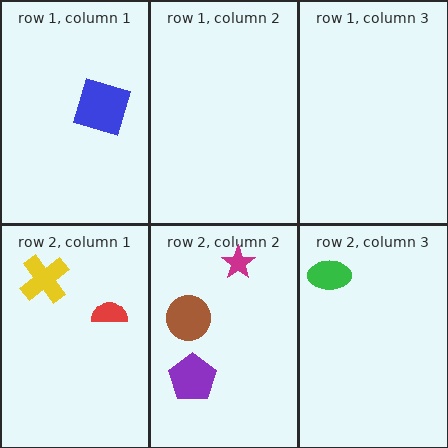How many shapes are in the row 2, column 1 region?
2.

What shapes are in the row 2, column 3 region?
The green ellipse.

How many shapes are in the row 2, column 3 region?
1.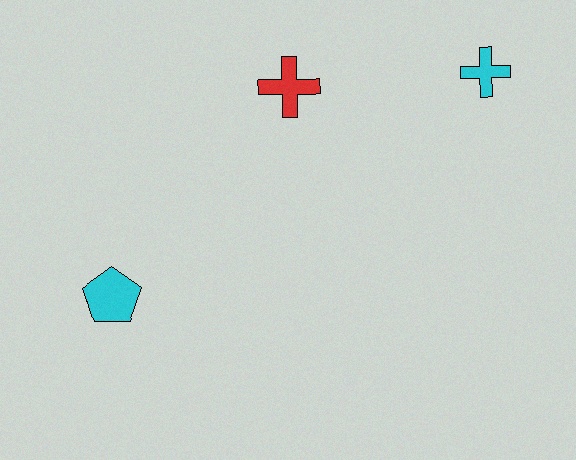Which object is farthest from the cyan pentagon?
The cyan cross is farthest from the cyan pentagon.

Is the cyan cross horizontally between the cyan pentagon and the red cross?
No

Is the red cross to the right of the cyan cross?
No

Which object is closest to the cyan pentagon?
The red cross is closest to the cyan pentagon.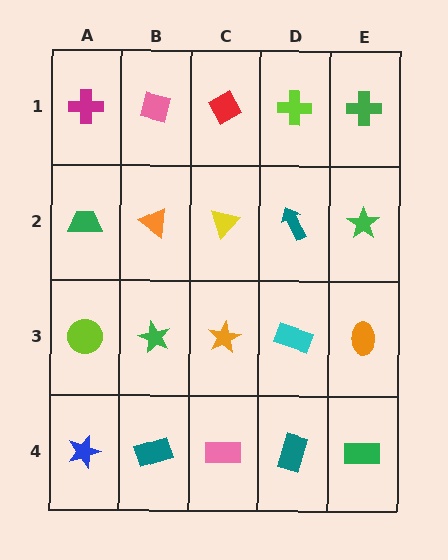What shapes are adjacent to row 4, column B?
A green star (row 3, column B), a blue star (row 4, column A), a pink rectangle (row 4, column C).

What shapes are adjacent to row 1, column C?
A yellow triangle (row 2, column C), a pink square (row 1, column B), a lime cross (row 1, column D).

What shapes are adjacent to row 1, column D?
A teal arrow (row 2, column D), a red diamond (row 1, column C), a green cross (row 1, column E).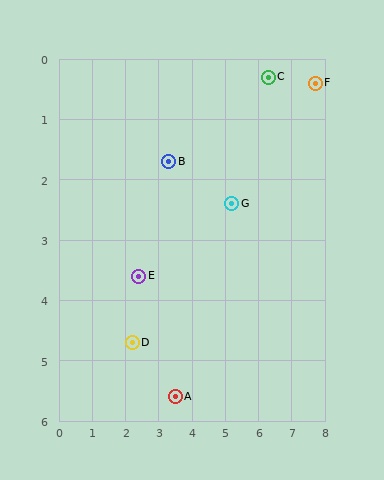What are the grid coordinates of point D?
Point D is at approximately (2.2, 4.7).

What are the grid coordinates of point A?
Point A is at approximately (3.5, 5.6).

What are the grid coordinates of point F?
Point F is at approximately (7.7, 0.4).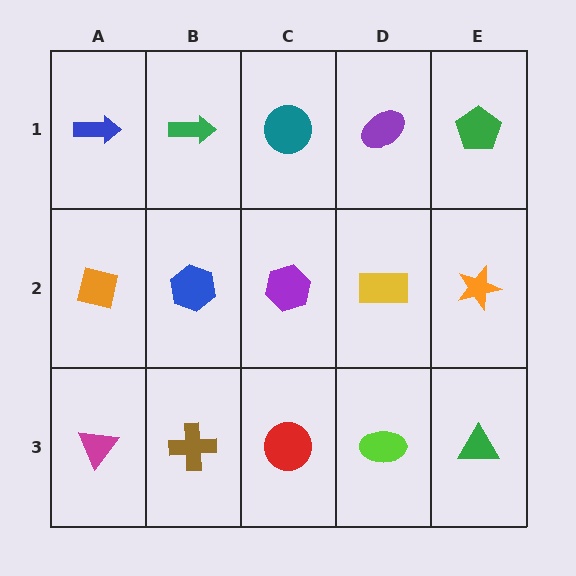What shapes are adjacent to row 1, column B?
A blue hexagon (row 2, column B), a blue arrow (row 1, column A), a teal circle (row 1, column C).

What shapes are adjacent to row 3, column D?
A yellow rectangle (row 2, column D), a red circle (row 3, column C), a green triangle (row 3, column E).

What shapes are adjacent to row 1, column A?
An orange square (row 2, column A), a green arrow (row 1, column B).